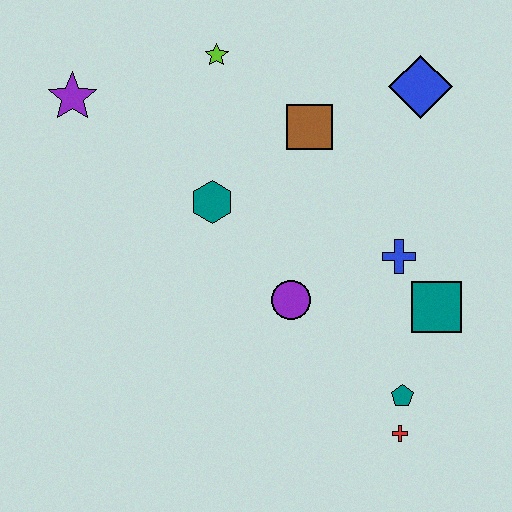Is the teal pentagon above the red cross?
Yes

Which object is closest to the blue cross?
The teal square is closest to the blue cross.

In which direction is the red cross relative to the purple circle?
The red cross is below the purple circle.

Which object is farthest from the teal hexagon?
The red cross is farthest from the teal hexagon.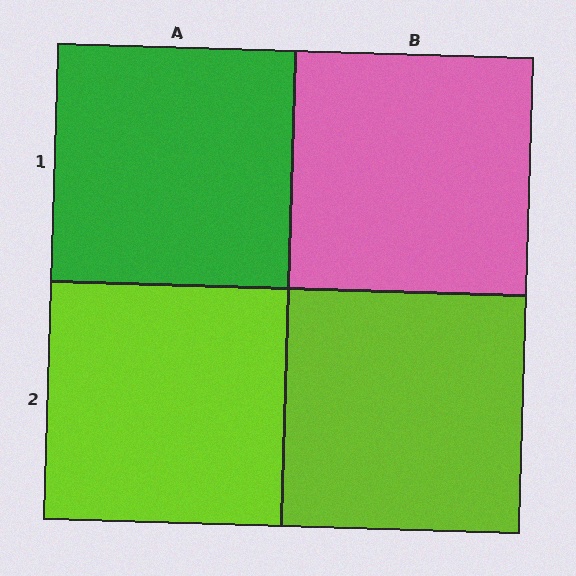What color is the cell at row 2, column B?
Lime.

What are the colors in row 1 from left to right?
Green, pink.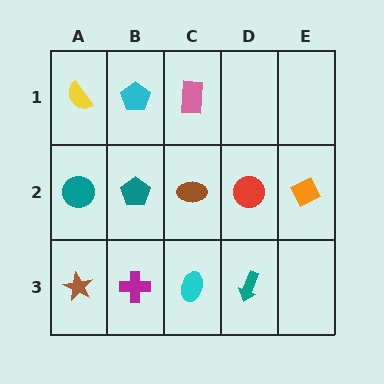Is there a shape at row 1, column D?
No, that cell is empty.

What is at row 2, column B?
A teal pentagon.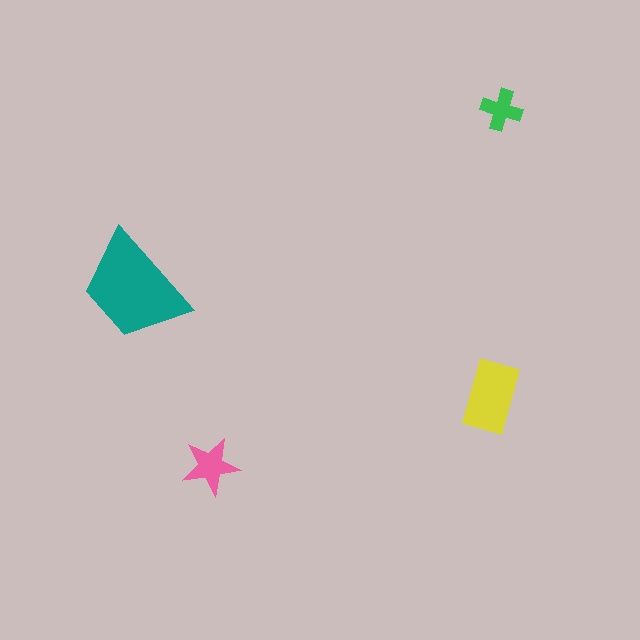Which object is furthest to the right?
The green cross is rightmost.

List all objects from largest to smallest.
The teal trapezoid, the yellow rectangle, the pink star, the green cross.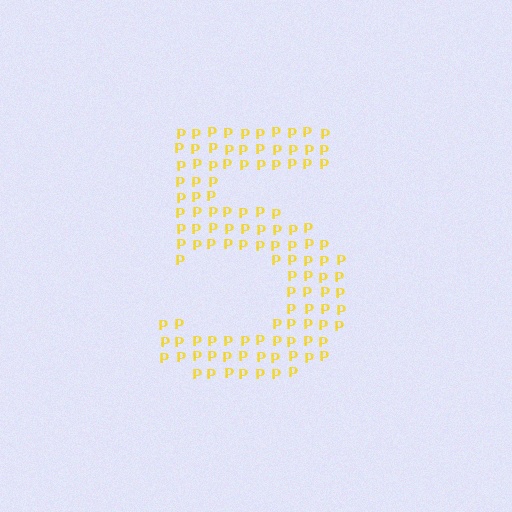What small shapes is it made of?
It is made of small letter P's.